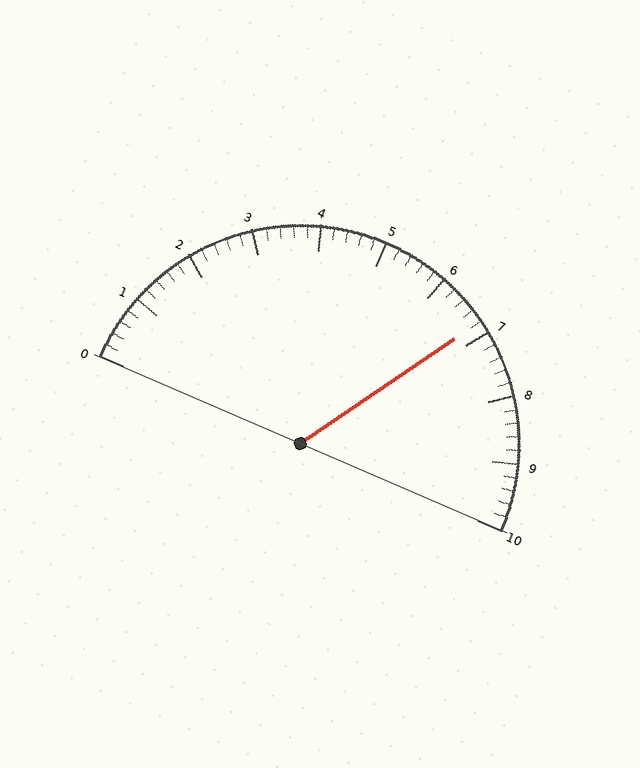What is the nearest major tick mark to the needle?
The nearest major tick mark is 7.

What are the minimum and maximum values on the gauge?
The gauge ranges from 0 to 10.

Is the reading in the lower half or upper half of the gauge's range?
The reading is in the upper half of the range (0 to 10).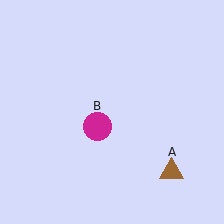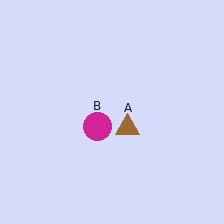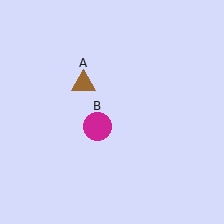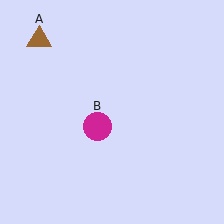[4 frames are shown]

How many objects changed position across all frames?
1 object changed position: brown triangle (object A).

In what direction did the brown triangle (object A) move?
The brown triangle (object A) moved up and to the left.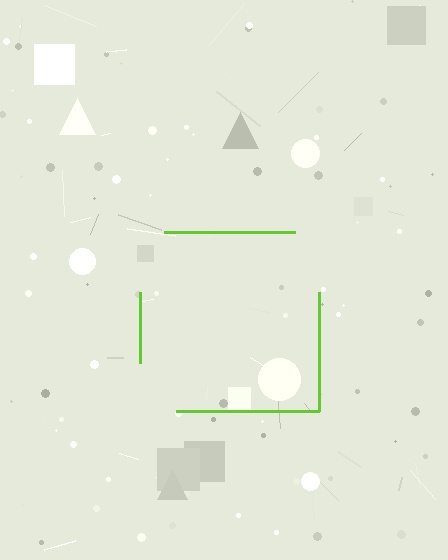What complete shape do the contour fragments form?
The contour fragments form a square.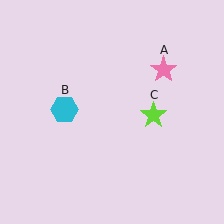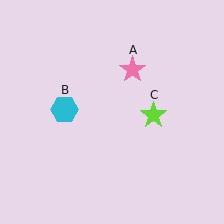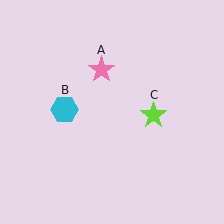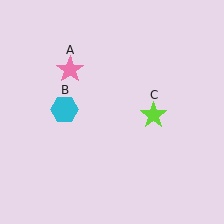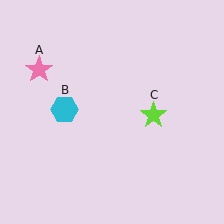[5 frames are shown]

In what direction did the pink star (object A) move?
The pink star (object A) moved left.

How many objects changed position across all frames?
1 object changed position: pink star (object A).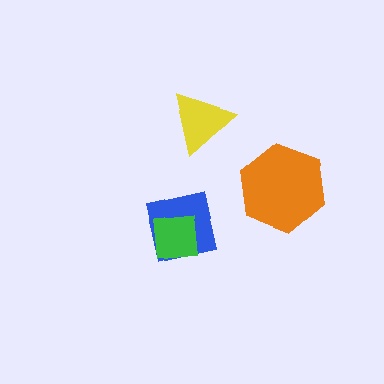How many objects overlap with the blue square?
1 object overlaps with the blue square.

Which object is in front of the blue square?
The green square is in front of the blue square.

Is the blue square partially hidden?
Yes, it is partially covered by another shape.